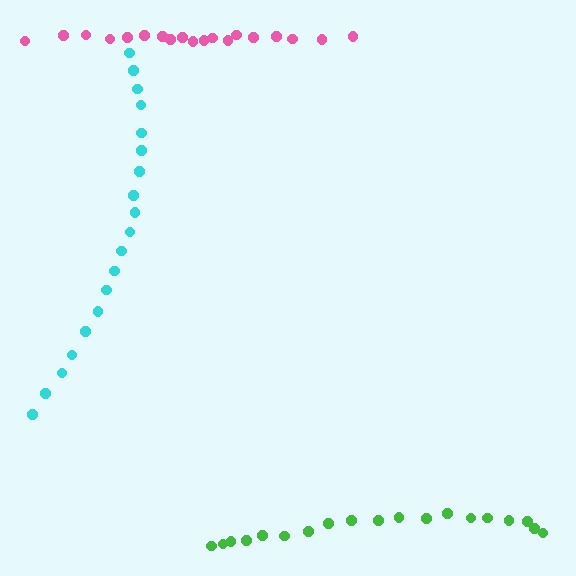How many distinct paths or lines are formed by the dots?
There are 3 distinct paths.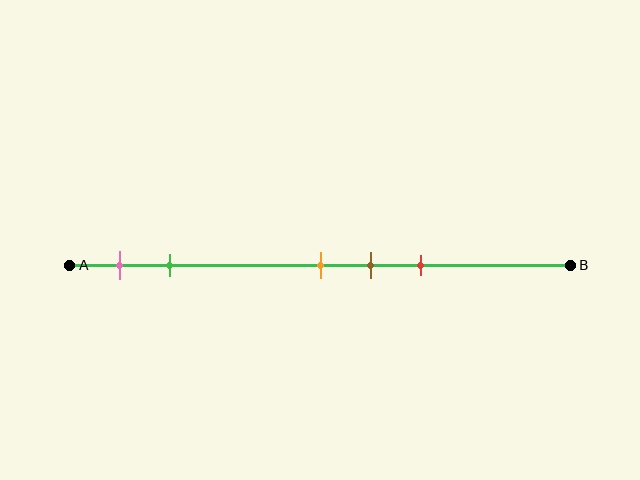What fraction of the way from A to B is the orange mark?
The orange mark is approximately 50% (0.5) of the way from A to B.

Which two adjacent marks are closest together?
The orange and brown marks are the closest adjacent pair.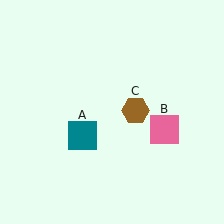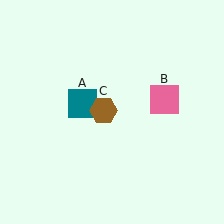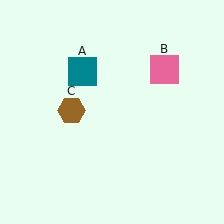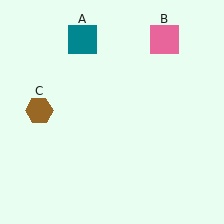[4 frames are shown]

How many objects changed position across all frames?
3 objects changed position: teal square (object A), pink square (object B), brown hexagon (object C).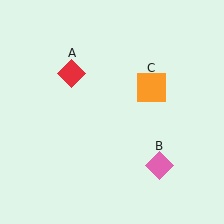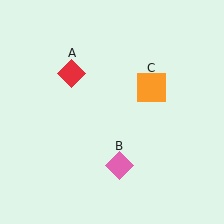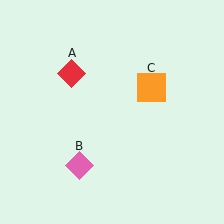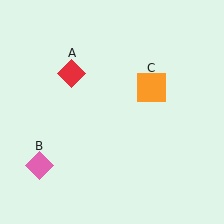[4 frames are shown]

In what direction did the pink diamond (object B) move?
The pink diamond (object B) moved left.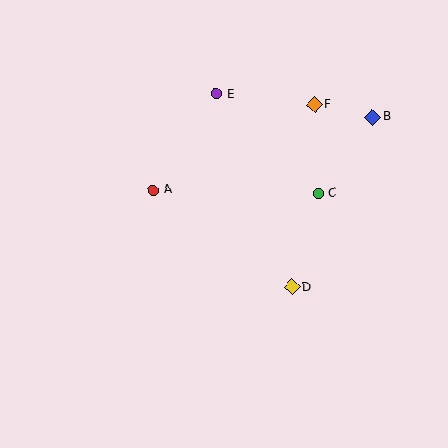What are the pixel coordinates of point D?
Point D is at (292, 287).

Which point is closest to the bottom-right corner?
Point D is closest to the bottom-right corner.